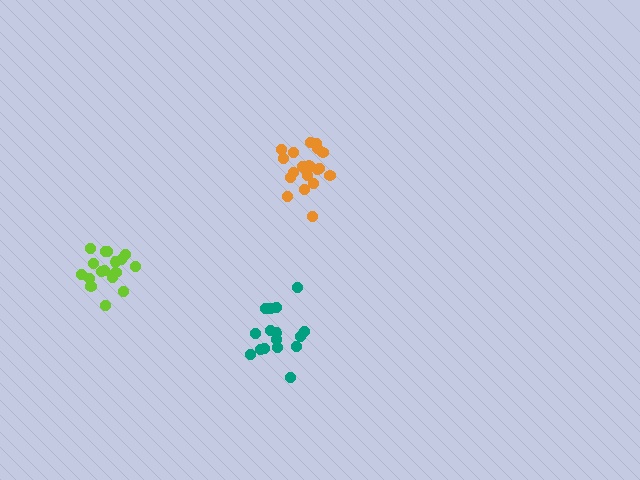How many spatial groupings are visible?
There are 3 spatial groupings.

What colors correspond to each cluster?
The clusters are colored: teal, orange, lime.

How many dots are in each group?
Group 1: 16 dots, Group 2: 20 dots, Group 3: 17 dots (53 total).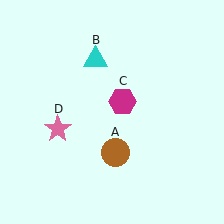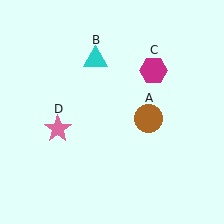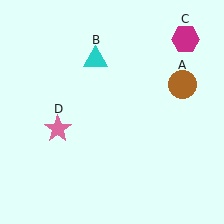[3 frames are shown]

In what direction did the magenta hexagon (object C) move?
The magenta hexagon (object C) moved up and to the right.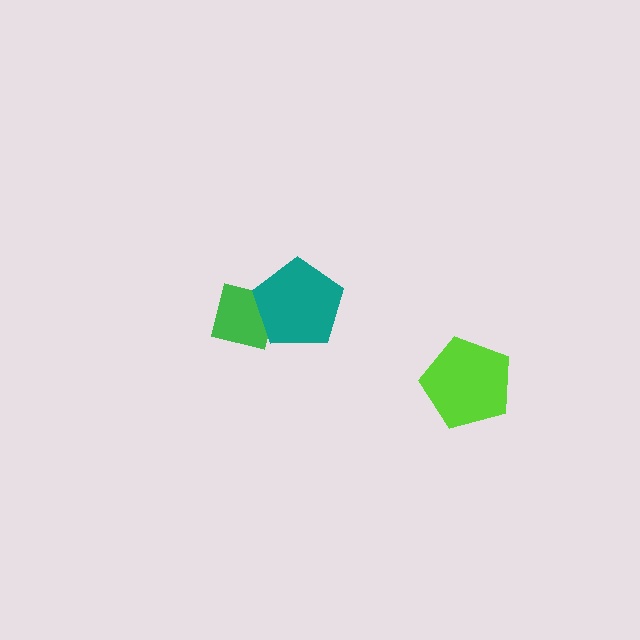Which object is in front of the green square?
The teal pentagon is in front of the green square.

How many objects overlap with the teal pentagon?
1 object overlaps with the teal pentagon.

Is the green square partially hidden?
Yes, it is partially covered by another shape.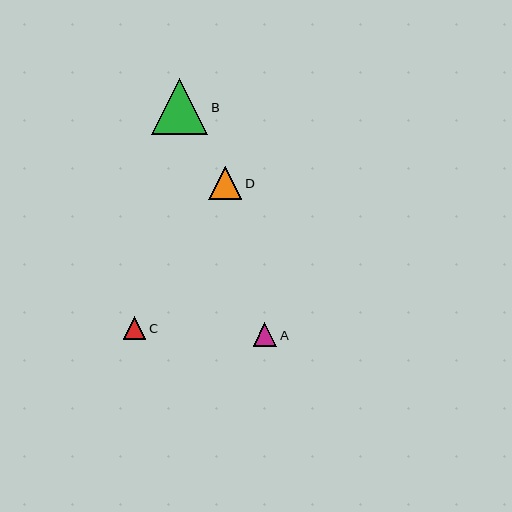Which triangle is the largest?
Triangle B is the largest with a size of approximately 56 pixels.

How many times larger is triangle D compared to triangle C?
Triangle D is approximately 1.5 times the size of triangle C.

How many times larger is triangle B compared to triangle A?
Triangle B is approximately 2.4 times the size of triangle A.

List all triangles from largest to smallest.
From largest to smallest: B, D, A, C.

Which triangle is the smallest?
Triangle C is the smallest with a size of approximately 23 pixels.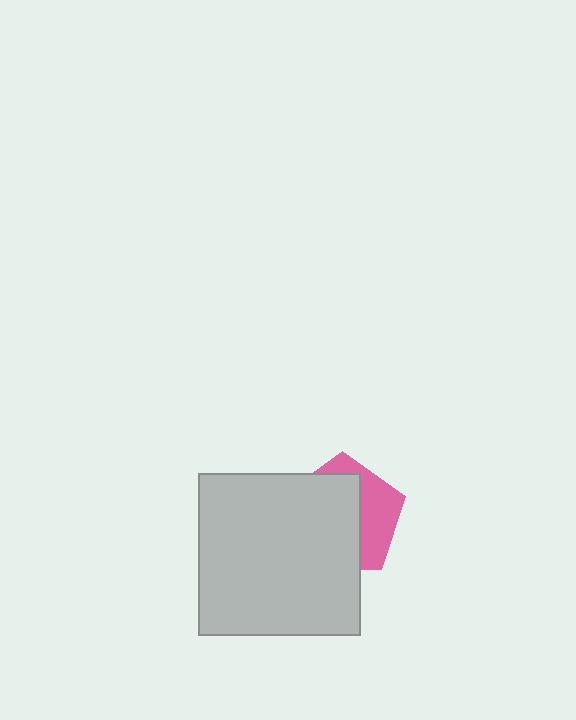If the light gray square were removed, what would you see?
You would see the complete pink pentagon.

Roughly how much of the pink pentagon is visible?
A small part of it is visible (roughly 36%).